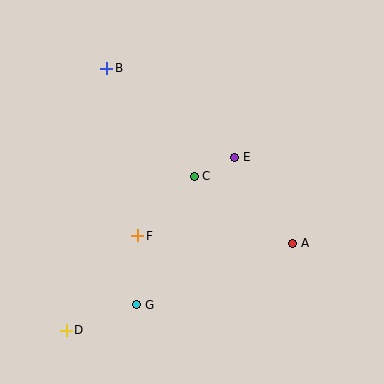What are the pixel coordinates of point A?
Point A is at (293, 243).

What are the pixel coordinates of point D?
Point D is at (66, 330).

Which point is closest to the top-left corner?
Point B is closest to the top-left corner.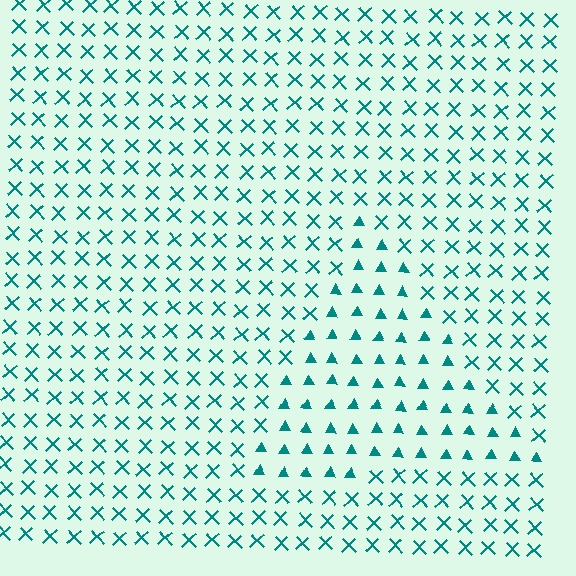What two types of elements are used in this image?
The image uses triangles inside the triangle region and X marks outside it.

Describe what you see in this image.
The image is filled with small teal elements arranged in a uniform grid. A triangle-shaped region contains triangles, while the surrounding area contains X marks. The boundary is defined purely by the change in element shape.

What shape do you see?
I see a triangle.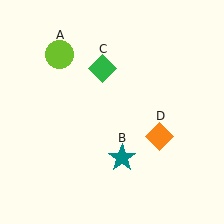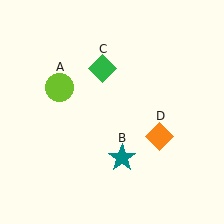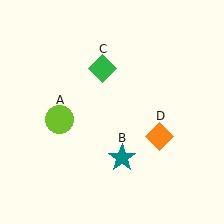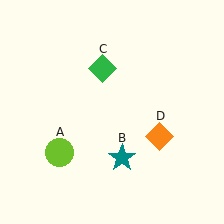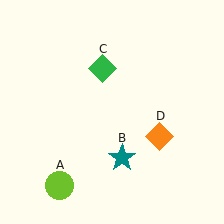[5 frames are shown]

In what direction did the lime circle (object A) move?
The lime circle (object A) moved down.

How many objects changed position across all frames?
1 object changed position: lime circle (object A).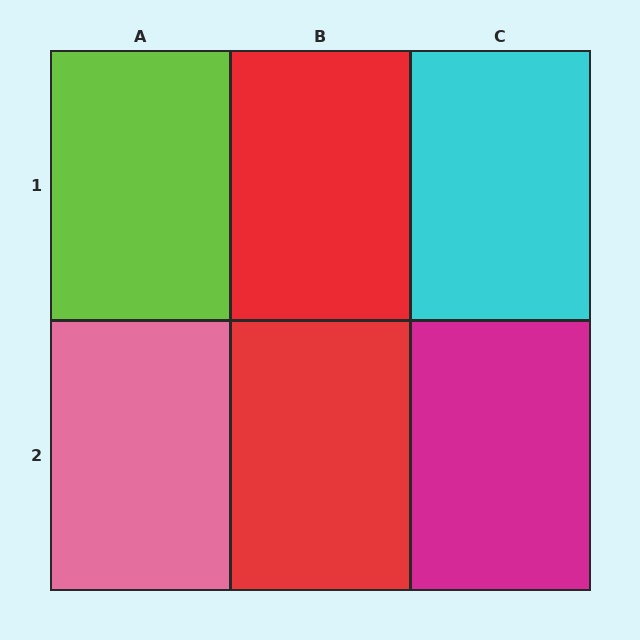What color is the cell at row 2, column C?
Magenta.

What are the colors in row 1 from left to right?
Lime, red, cyan.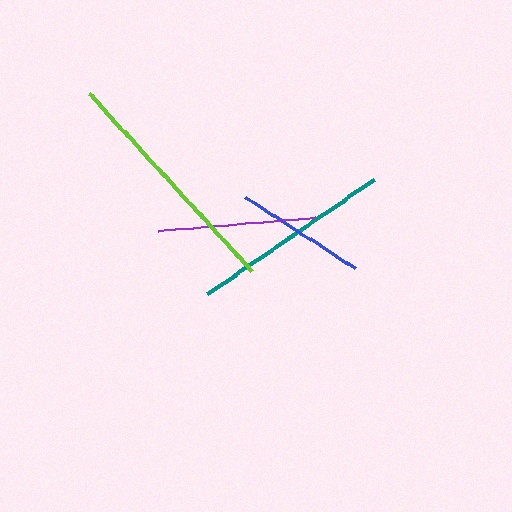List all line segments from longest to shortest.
From longest to shortest: lime, teal, purple, blue.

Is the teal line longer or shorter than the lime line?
The lime line is longer than the teal line.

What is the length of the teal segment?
The teal segment is approximately 203 pixels long.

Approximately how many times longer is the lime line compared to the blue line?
The lime line is approximately 1.8 times the length of the blue line.